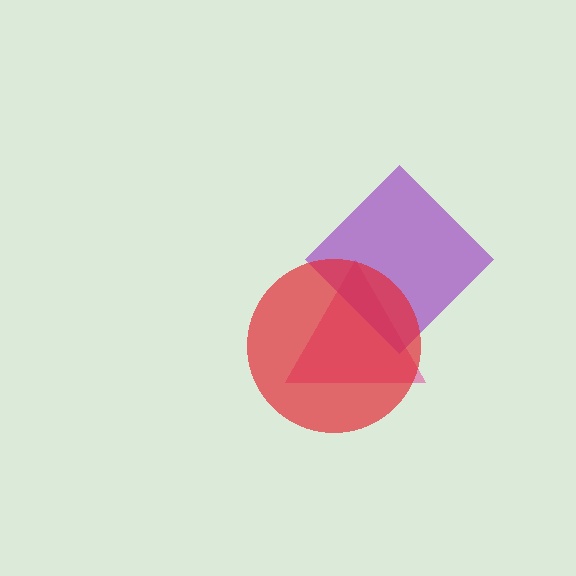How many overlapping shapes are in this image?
There are 3 overlapping shapes in the image.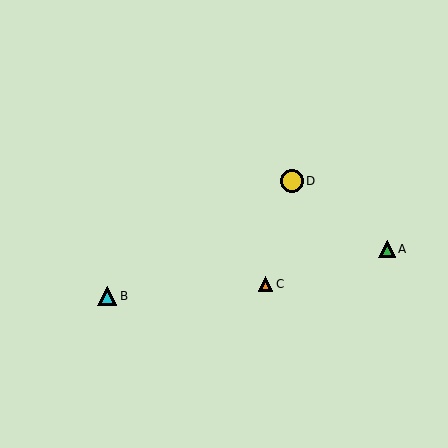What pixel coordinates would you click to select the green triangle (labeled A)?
Click at (387, 249) to select the green triangle A.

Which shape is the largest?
The yellow circle (labeled D) is the largest.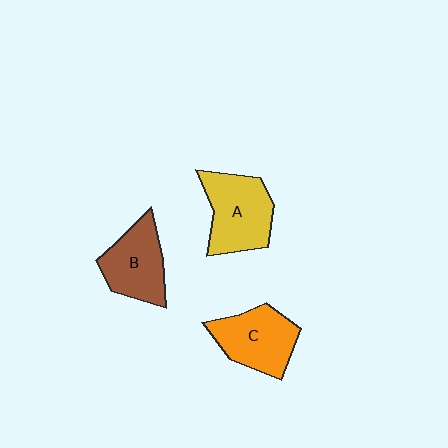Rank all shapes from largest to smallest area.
From largest to smallest: A (yellow), C (orange), B (brown).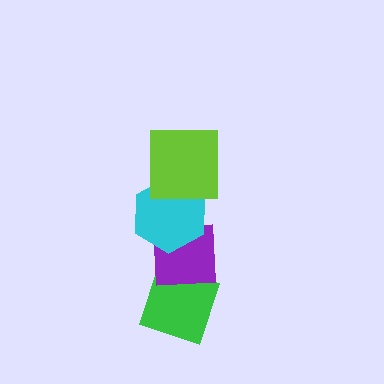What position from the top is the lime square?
The lime square is 1st from the top.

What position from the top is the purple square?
The purple square is 3rd from the top.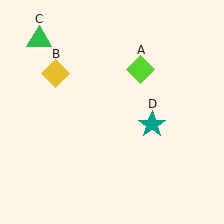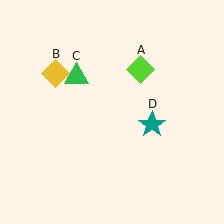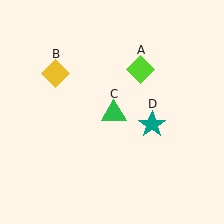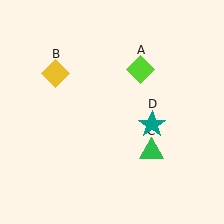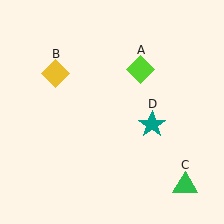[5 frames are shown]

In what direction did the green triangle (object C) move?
The green triangle (object C) moved down and to the right.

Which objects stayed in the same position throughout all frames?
Lime diamond (object A) and yellow diamond (object B) and teal star (object D) remained stationary.